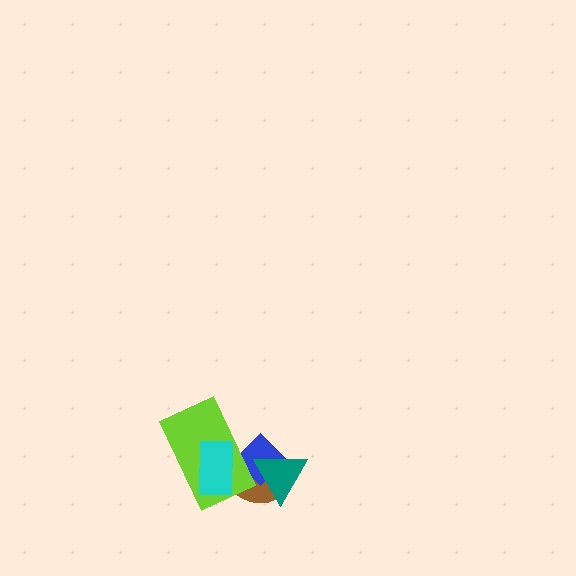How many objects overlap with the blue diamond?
4 objects overlap with the blue diamond.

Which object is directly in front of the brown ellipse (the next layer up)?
The blue diamond is directly in front of the brown ellipse.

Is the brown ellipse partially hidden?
Yes, it is partially covered by another shape.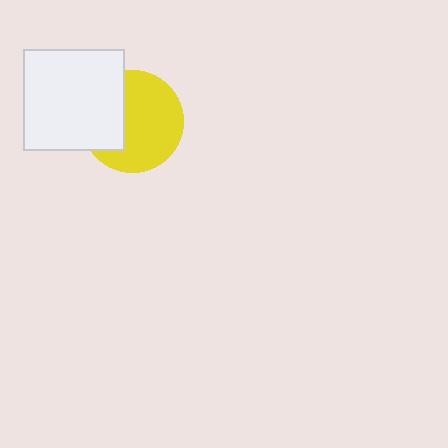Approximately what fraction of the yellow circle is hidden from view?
Roughly 36% of the yellow circle is hidden behind the white square.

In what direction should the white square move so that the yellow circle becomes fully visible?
The white square should move left. That is the shortest direction to clear the overlap and leave the yellow circle fully visible.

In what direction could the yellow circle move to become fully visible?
The yellow circle could move right. That would shift it out from behind the white square entirely.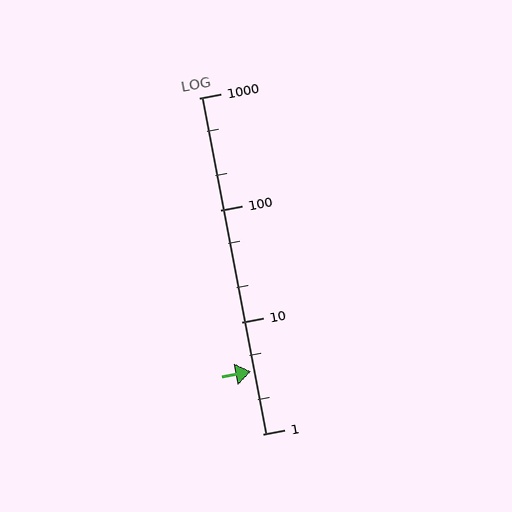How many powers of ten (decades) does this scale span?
The scale spans 3 decades, from 1 to 1000.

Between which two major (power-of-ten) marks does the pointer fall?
The pointer is between 1 and 10.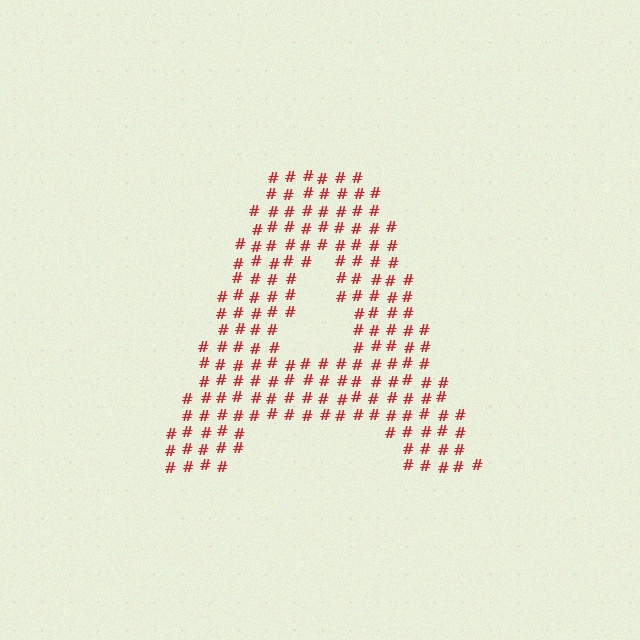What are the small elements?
The small elements are hash symbols.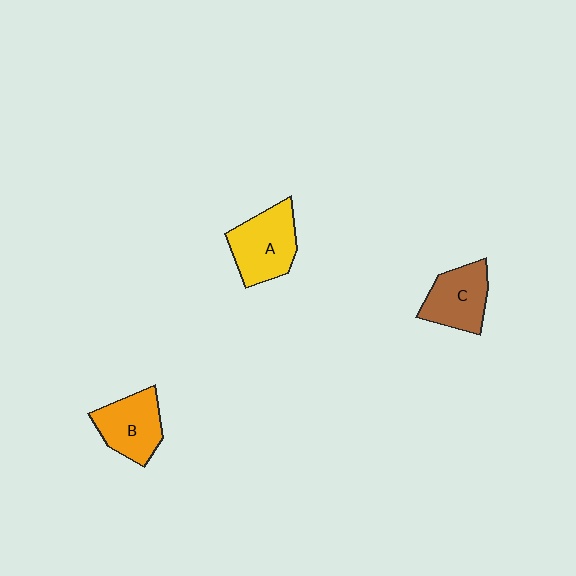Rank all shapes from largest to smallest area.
From largest to smallest: A (yellow), B (orange), C (brown).